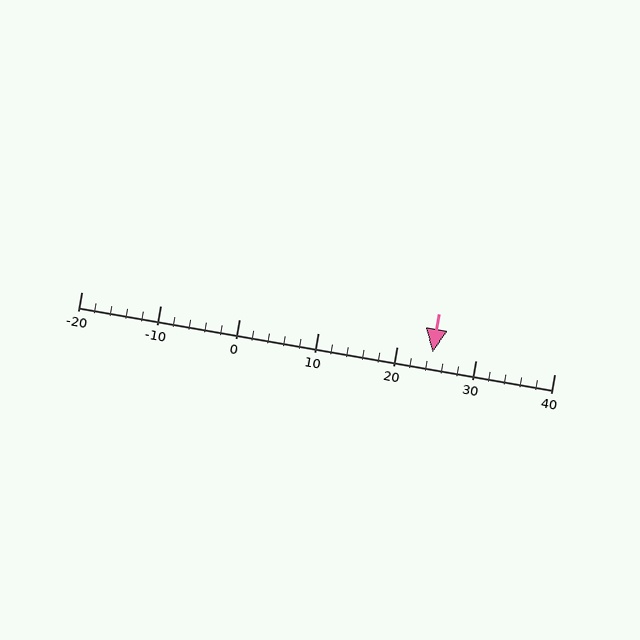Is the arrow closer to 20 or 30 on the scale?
The arrow is closer to 20.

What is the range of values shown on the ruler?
The ruler shows values from -20 to 40.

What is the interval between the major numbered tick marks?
The major tick marks are spaced 10 units apart.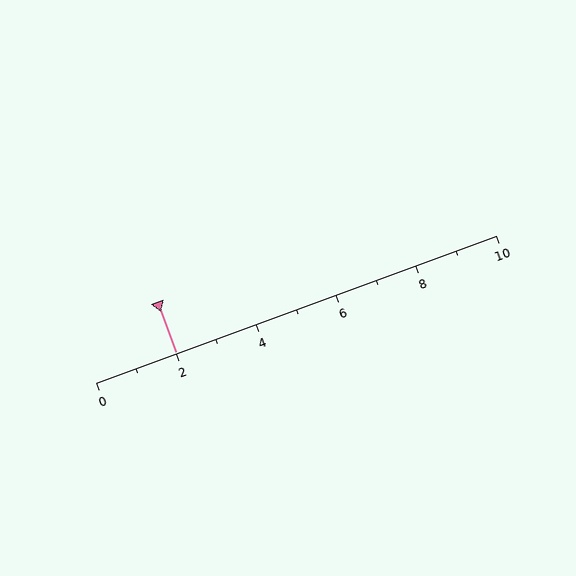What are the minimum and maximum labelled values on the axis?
The axis runs from 0 to 10.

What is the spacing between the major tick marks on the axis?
The major ticks are spaced 2 apart.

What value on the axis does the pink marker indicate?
The marker indicates approximately 2.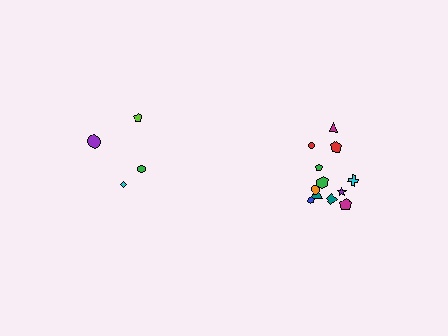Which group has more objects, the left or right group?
The right group.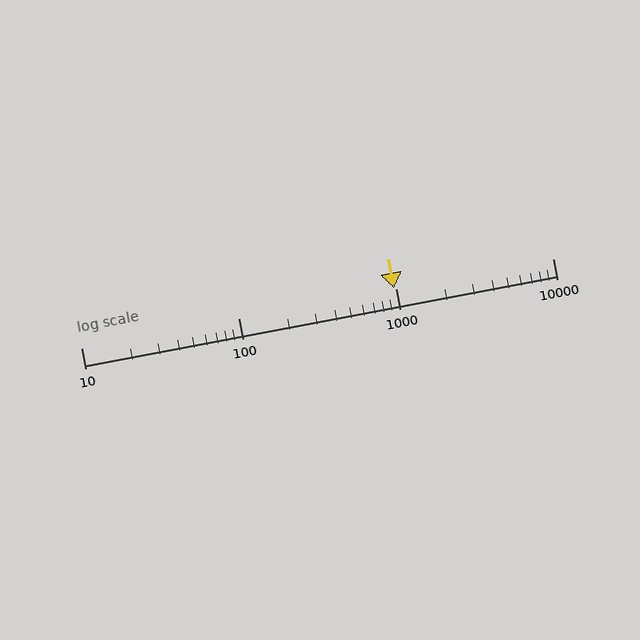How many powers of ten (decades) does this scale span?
The scale spans 3 decades, from 10 to 10000.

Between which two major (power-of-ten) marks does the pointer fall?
The pointer is between 100 and 1000.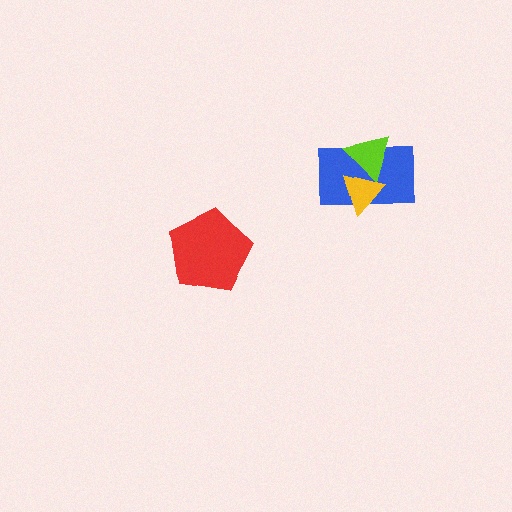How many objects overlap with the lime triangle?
2 objects overlap with the lime triangle.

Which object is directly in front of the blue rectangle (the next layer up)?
The lime triangle is directly in front of the blue rectangle.